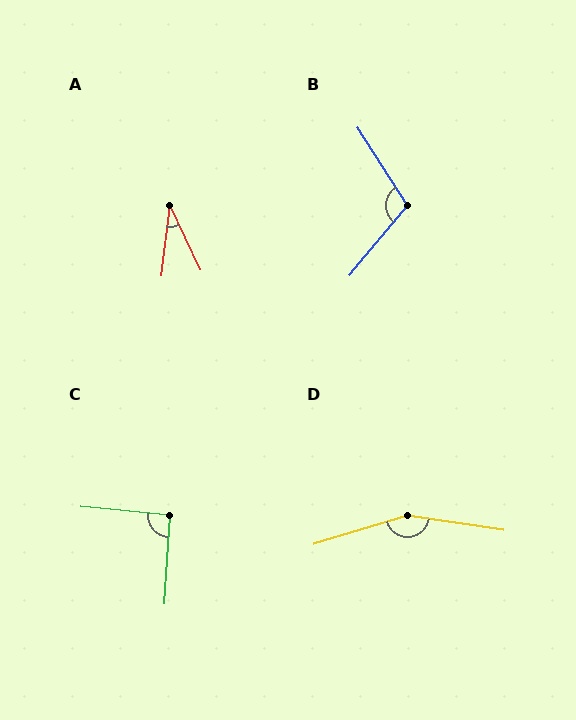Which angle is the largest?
D, at approximately 155 degrees.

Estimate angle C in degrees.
Approximately 92 degrees.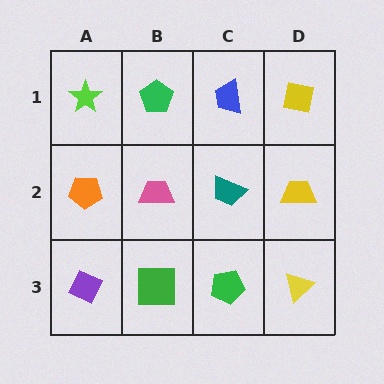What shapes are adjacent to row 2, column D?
A yellow square (row 1, column D), a yellow triangle (row 3, column D), a teal trapezoid (row 2, column C).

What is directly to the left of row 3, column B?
A purple diamond.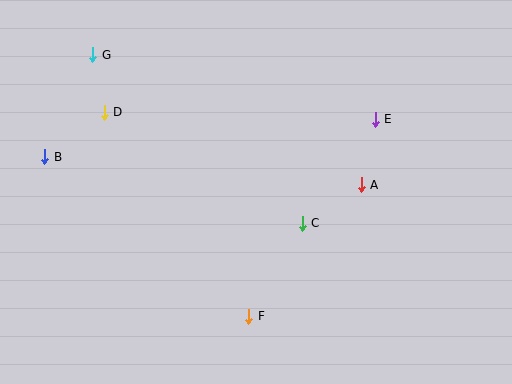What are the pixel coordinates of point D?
Point D is at (104, 112).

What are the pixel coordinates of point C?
Point C is at (302, 223).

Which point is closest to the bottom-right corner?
Point A is closest to the bottom-right corner.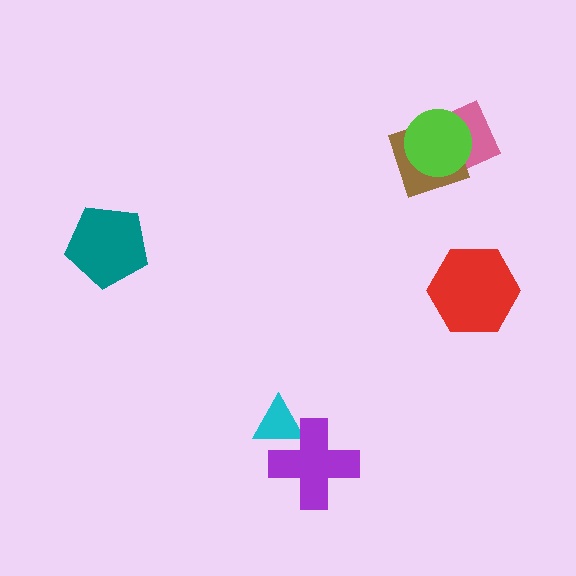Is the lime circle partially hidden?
No, no other shape covers it.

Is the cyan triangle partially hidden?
Yes, it is partially covered by another shape.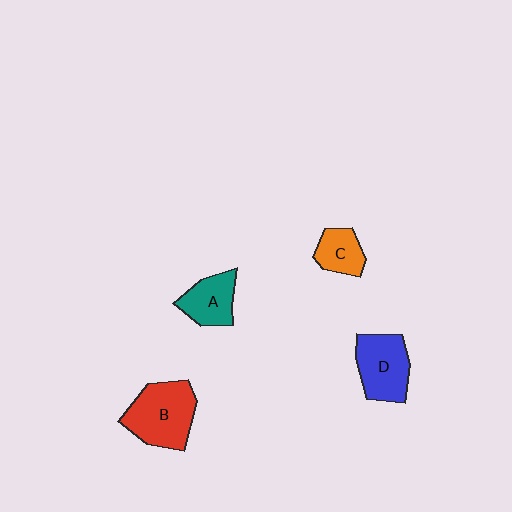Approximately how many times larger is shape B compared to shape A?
Approximately 1.6 times.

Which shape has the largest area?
Shape B (red).